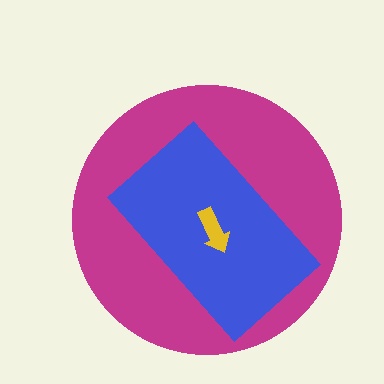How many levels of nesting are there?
3.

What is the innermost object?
The yellow arrow.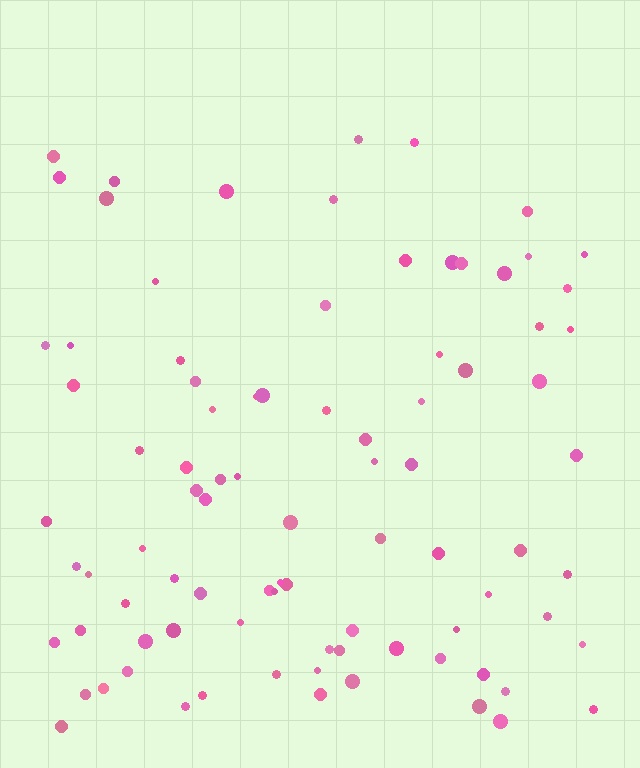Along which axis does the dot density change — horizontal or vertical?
Vertical.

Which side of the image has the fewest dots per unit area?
The top.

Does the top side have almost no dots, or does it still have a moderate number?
Still a moderate number, just noticeably fewer than the bottom.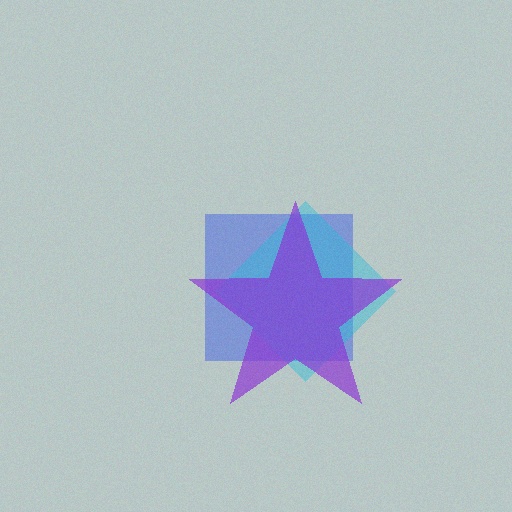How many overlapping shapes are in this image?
There are 3 overlapping shapes in the image.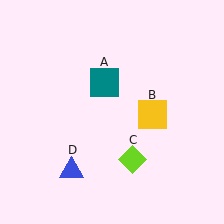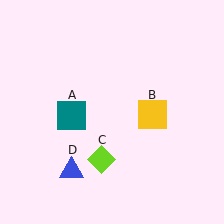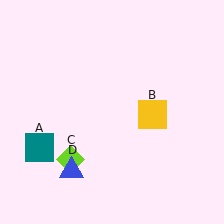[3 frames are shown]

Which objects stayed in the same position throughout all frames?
Yellow square (object B) and blue triangle (object D) remained stationary.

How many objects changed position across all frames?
2 objects changed position: teal square (object A), lime diamond (object C).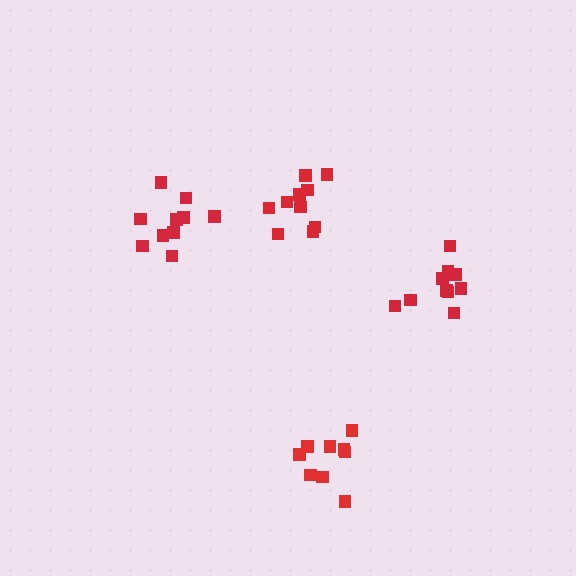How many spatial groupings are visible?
There are 4 spatial groupings.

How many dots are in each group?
Group 1: 10 dots, Group 2: 10 dots, Group 3: 9 dots, Group 4: 10 dots (39 total).